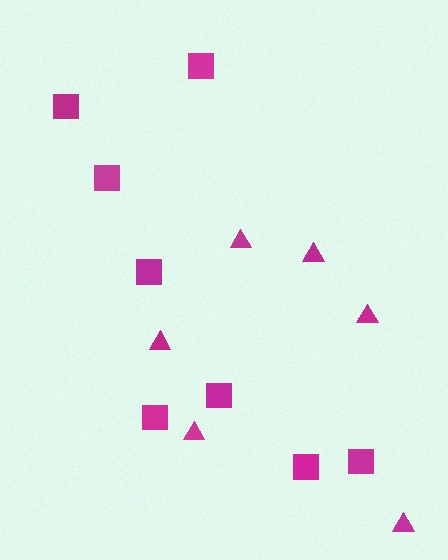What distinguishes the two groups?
There are 2 groups: one group of squares (8) and one group of triangles (6).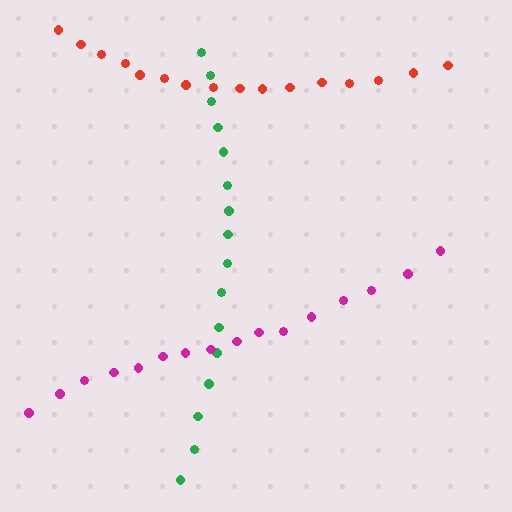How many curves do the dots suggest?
There are 3 distinct paths.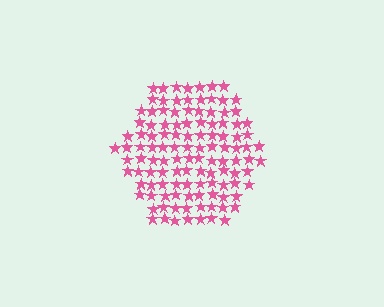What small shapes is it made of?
It is made of small stars.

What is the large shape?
The large shape is a hexagon.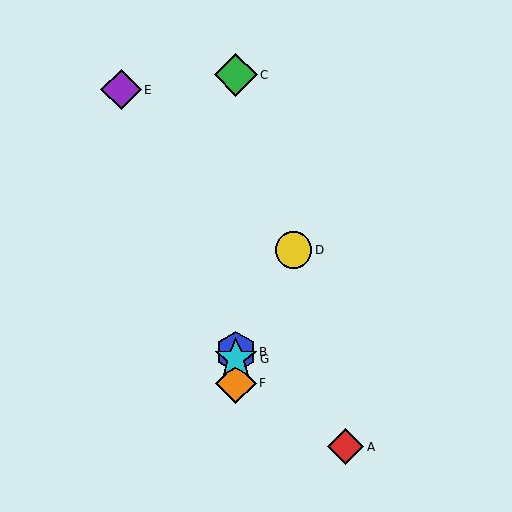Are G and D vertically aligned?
No, G is at x≈236 and D is at x≈293.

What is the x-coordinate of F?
Object F is at x≈236.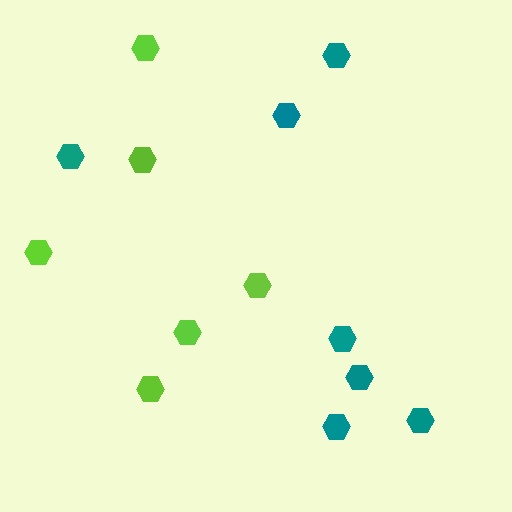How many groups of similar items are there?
There are 2 groups: one group of lime hexagons (6) and one group of teal hexagons (7).